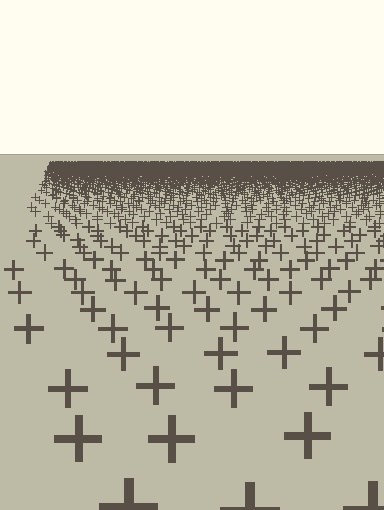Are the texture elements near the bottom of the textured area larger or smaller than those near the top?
Larger. Near the bottom, elements are closer to the viewer and appear at a bigger on-screen size.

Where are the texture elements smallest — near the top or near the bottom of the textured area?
Near the top.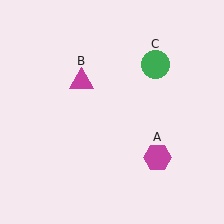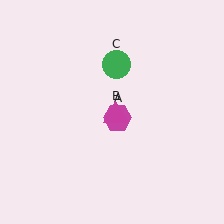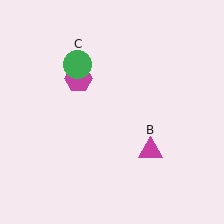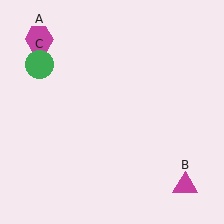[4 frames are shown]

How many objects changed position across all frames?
3 objects changed position: magenta hexagon (object A), magenta triangle (object B), green circle (object C).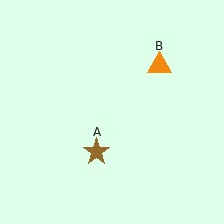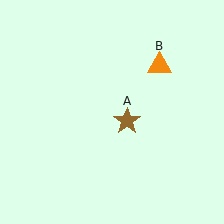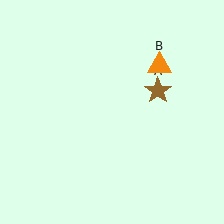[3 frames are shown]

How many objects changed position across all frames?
1 object changed position: brown star (object A).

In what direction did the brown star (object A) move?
The brown star (object A) moved up and to the right.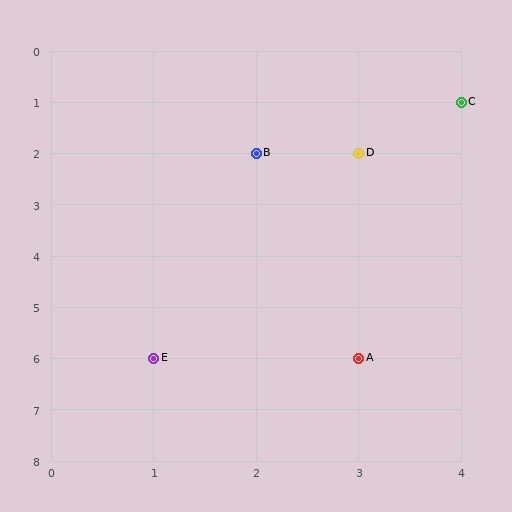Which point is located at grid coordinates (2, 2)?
Point B is at (2, 2).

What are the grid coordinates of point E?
Point E is at grid coordinates (1, 6).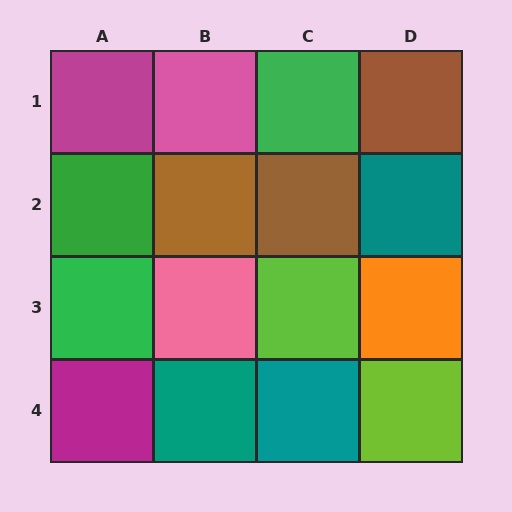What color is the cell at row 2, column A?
Green.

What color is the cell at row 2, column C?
Brown.